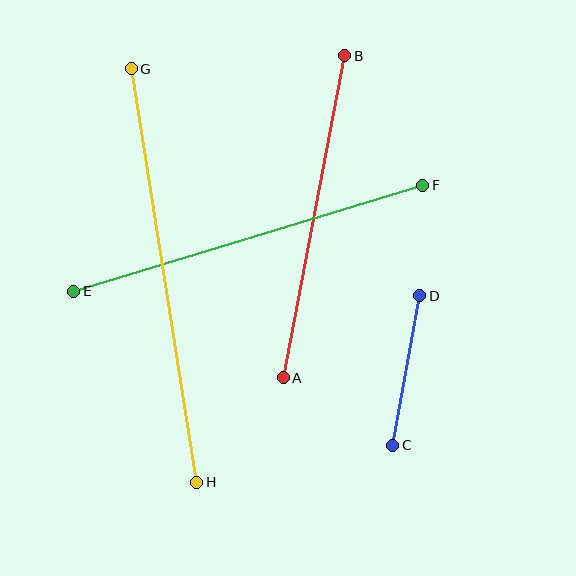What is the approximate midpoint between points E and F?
The midpoint is at approximately (248, 238) pixels.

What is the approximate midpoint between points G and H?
The midpoint is at approximately (164, 275) pixels.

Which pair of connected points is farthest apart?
Points G and H are farthest apart.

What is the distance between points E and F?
The distance is approximately 365 pixels.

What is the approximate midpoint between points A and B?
The midpoint is at approximately (314, 217) pixels.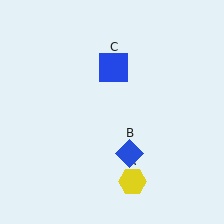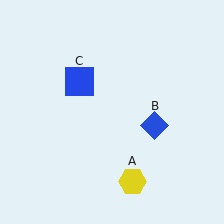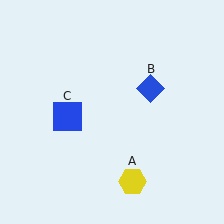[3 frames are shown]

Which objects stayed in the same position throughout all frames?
Yellow hexagon (object A) remained stationary.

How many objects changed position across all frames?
2 objects changed position: blue diamond (object B), blue square (object C).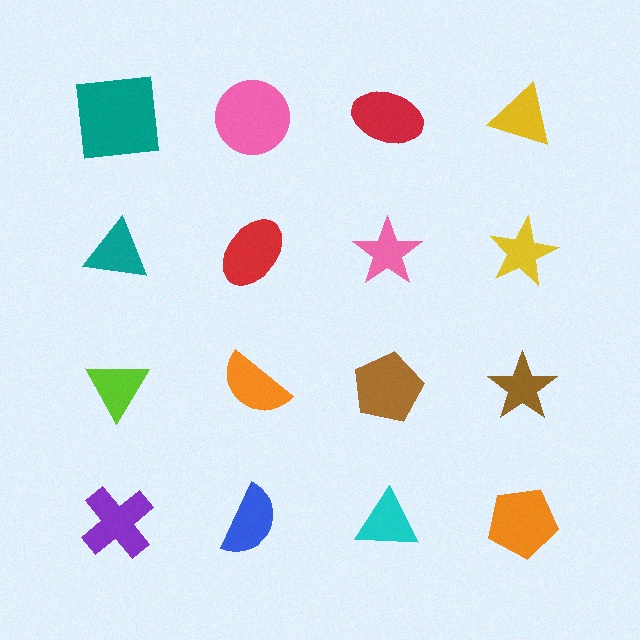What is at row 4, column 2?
A blue semicircle.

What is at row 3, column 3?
A brown pentagon.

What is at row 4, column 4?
An orange pentagon.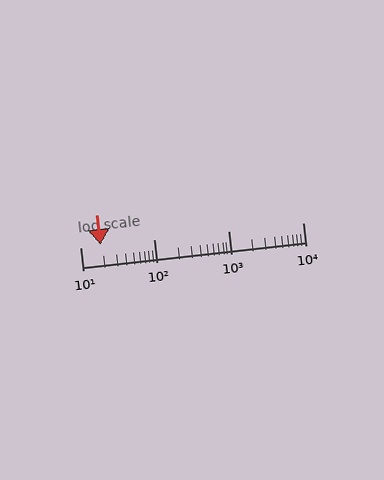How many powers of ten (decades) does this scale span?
The scale spans 3 decades, from 10 to 10000.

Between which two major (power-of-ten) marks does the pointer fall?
The pointer is between 10 and 100.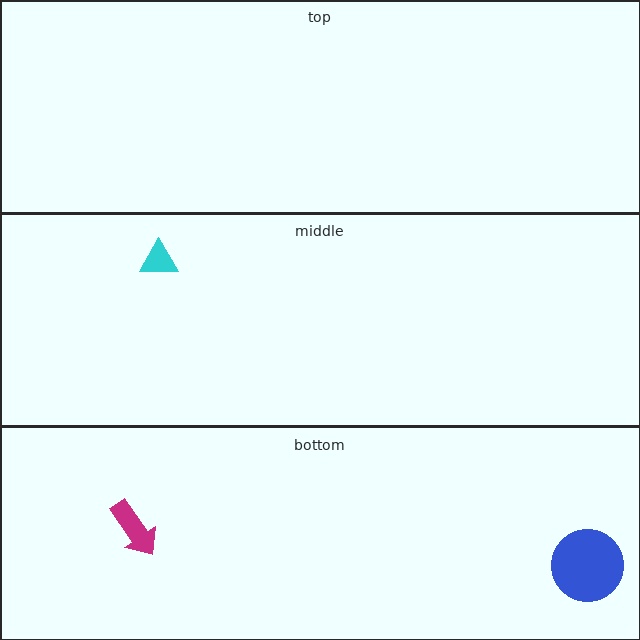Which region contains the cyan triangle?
The middle region.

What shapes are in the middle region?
The cyan triangle.